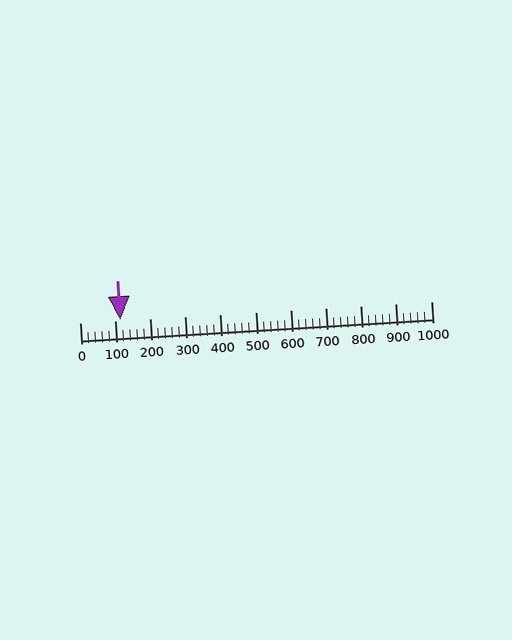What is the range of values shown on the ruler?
The ruler shows values from 0 to 1000.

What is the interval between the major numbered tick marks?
The major tick marks are spaced 100 units apart.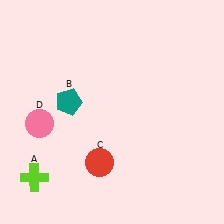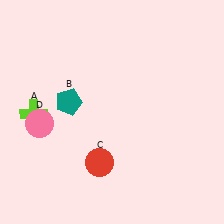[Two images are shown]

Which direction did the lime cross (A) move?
The lime cross (A) moved up.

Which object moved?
The lime cross (A) moved up.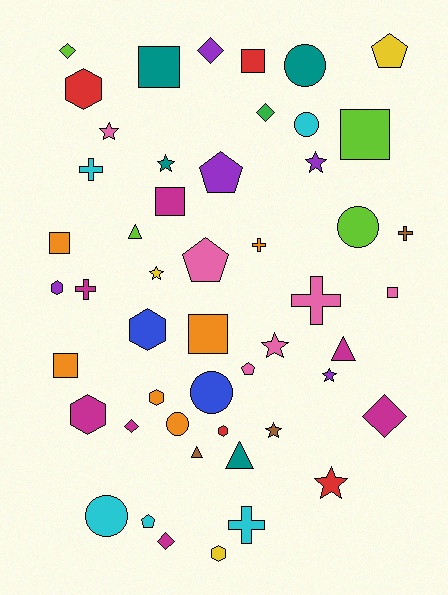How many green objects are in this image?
There is 1 green object.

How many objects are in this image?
There are 50 objects.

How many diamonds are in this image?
There are 6 diamonds.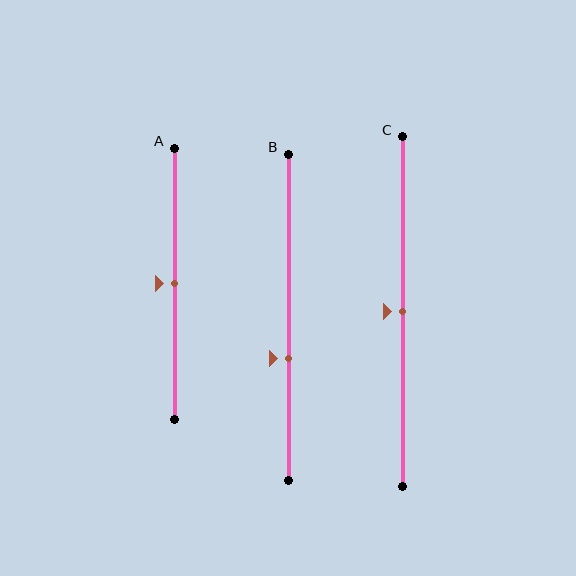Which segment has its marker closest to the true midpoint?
Segment A has its marker closest to the true midpoint.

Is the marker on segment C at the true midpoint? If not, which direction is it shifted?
Yes, the marker on segment C is at the true midpoint.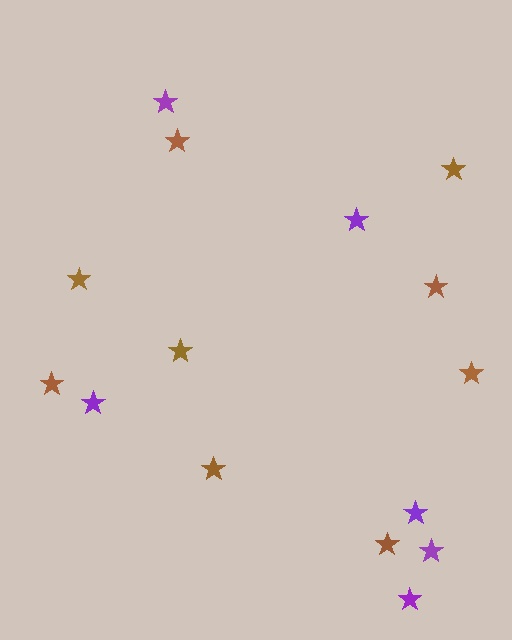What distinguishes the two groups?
There are 2 groups: one group of brown stars (9) and one group of purple stars (6).